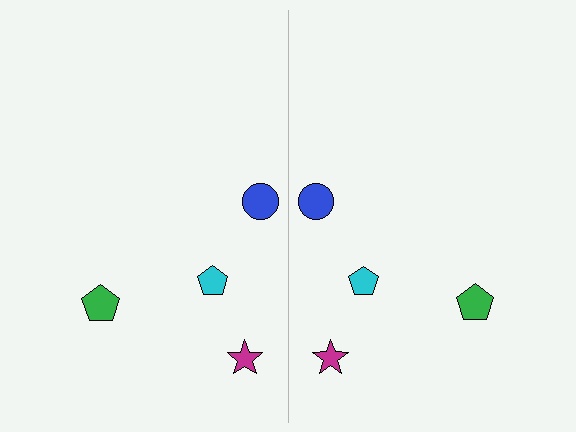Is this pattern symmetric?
Yes, this pattern has bilateral (reflection) symmetry.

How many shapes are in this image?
There are 8 shapes in this image.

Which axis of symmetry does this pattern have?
The pattern has a vertical axis of symmetry running through the center of the image.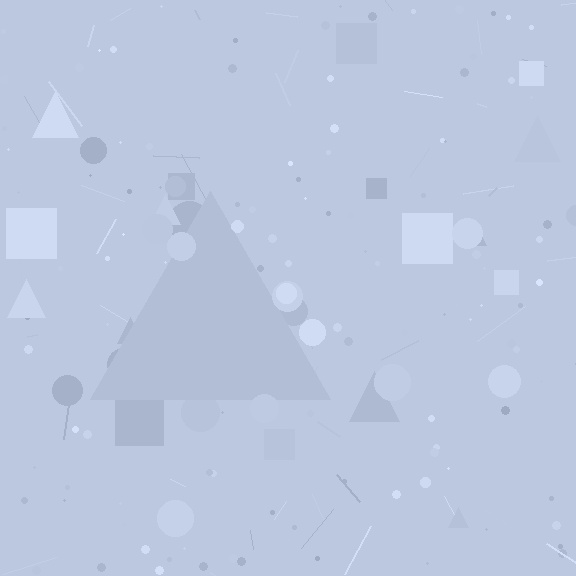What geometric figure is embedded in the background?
A triangle is embedded in the background.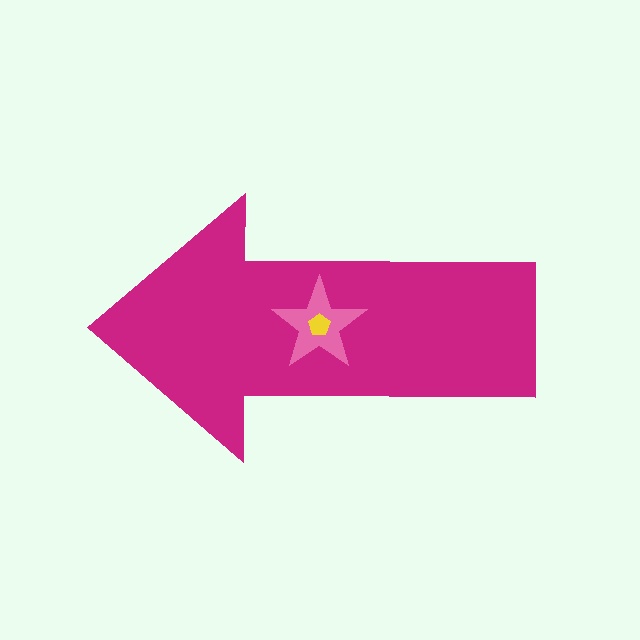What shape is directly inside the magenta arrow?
The pink star.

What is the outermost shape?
The magenta arrow.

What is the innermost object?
The yellow pentagon.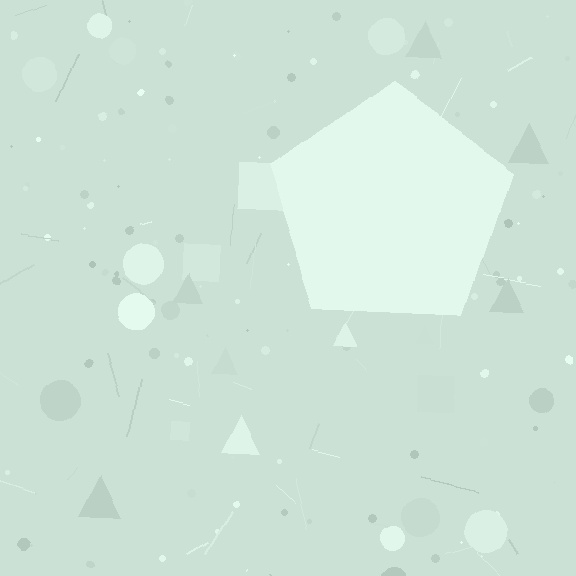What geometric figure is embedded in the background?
A pentagon is embedded in the background.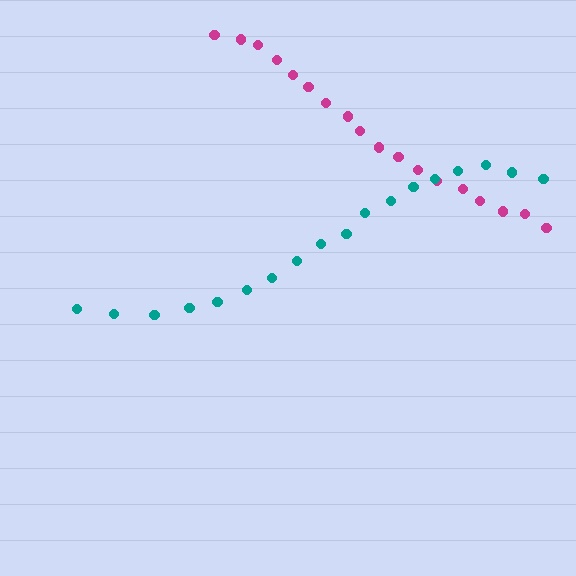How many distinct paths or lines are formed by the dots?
There are 2 distinct paths.